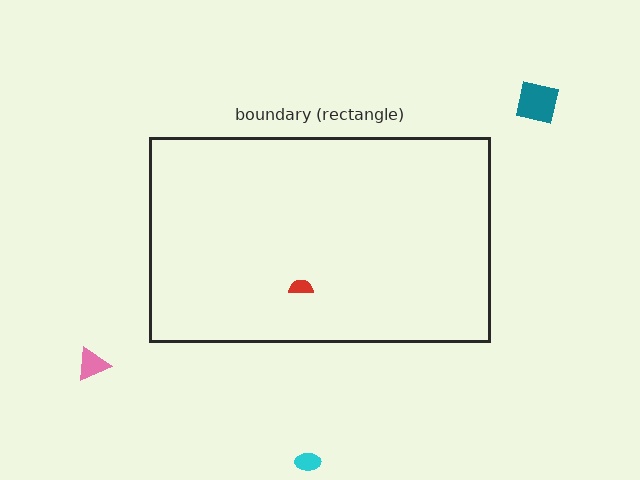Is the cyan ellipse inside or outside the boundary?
Outside.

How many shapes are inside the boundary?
1 inside, 3 outside.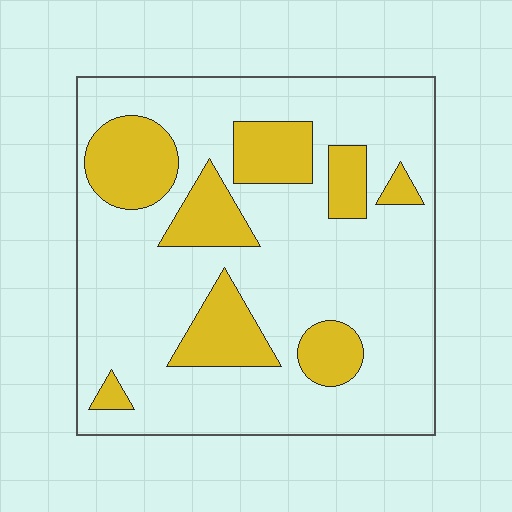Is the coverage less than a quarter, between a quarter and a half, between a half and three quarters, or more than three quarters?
Less than a quarter.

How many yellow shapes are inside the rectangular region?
8.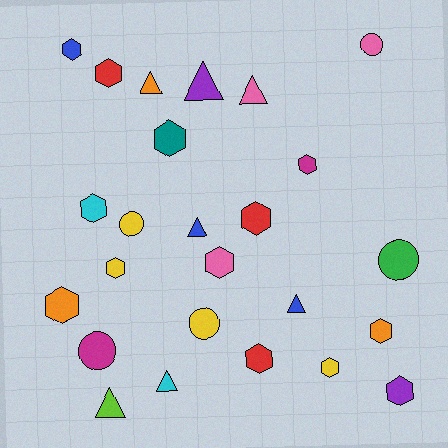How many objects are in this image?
There are 25 objects.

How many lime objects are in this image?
There is 1 lime object.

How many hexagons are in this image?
There are 13 hexagons.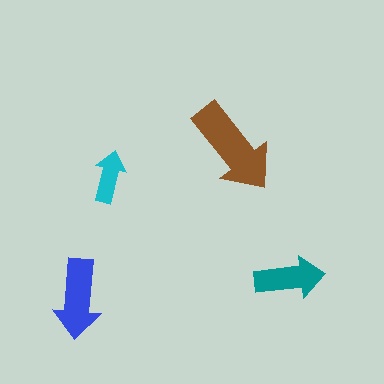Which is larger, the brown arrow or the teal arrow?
The brown one.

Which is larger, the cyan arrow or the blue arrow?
The blue one.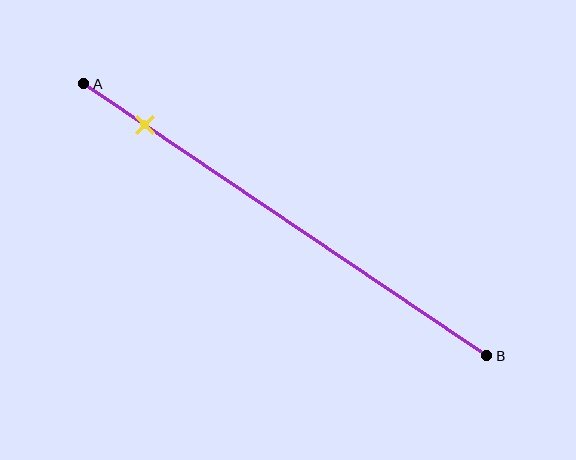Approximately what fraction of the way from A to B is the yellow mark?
The yellow mark is approximately 15% of the way from A to B.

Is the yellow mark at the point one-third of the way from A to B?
No, the mark is at about 15% from A, not at the 33% one-third point.